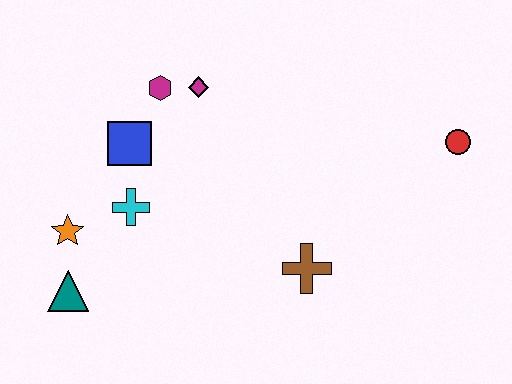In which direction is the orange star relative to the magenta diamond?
The orange star is below the magenta diamond.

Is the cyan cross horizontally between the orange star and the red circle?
Yes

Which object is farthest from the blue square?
The red circle is farthest from the blue square.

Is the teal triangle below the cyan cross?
Yes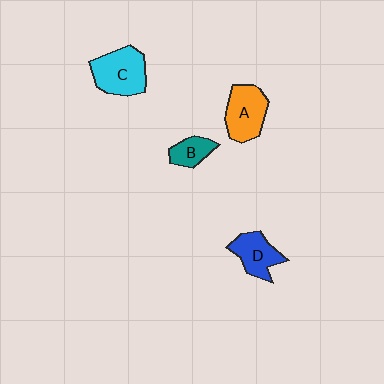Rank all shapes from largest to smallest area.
From largest to smallest: C (cyan), A (orange), D (blue), B (teal).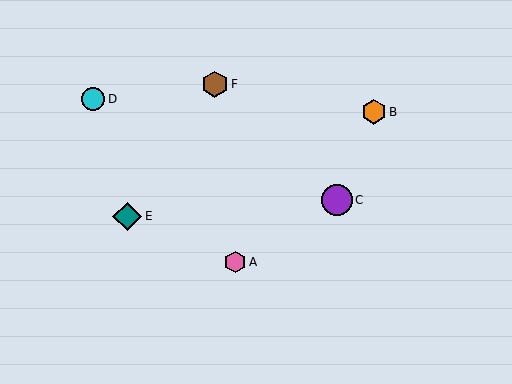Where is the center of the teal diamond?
The center of the teal diamond is at (127, 216).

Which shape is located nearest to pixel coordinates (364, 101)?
The orange hexagon (labeled B) at (374, 112) is nearest to that location.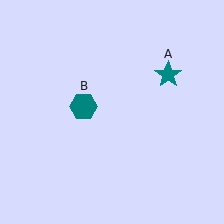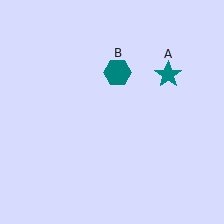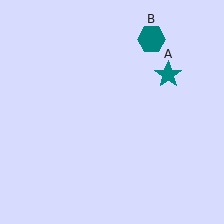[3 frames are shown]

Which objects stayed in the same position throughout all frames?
Teal star (object A) remained stationary.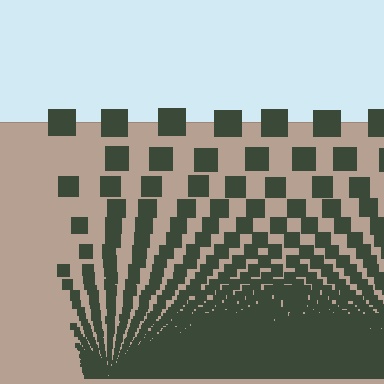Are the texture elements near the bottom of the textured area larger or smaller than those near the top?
Smaller. The gradient is inverted — elements near the bottom are smaller and denser.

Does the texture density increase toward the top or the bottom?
Density increases toward the bottom.